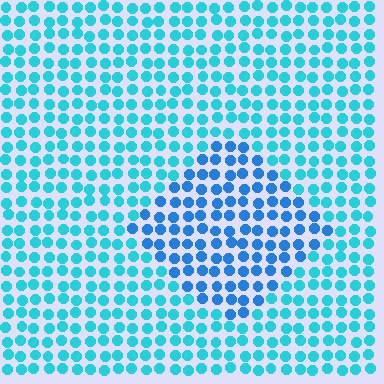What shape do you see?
I see a diamond.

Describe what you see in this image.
The image is filled with small cyan elements in a uniform arrangement. A diamond-shaped region is visible where the elements are tinted to a slightly different hue, forming a subtle color boundary.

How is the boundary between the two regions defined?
The boundary is defined purely by a slight shift in hue (about 27 degrees). Spacing, size, and orientation are identical on both sides.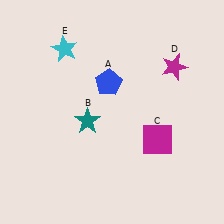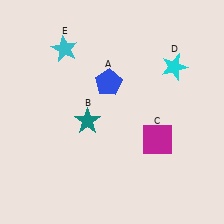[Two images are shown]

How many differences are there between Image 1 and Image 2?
There is 1 difference between the two images.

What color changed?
The star (D) changed from magenta in Image 1 to cyan in Image 2.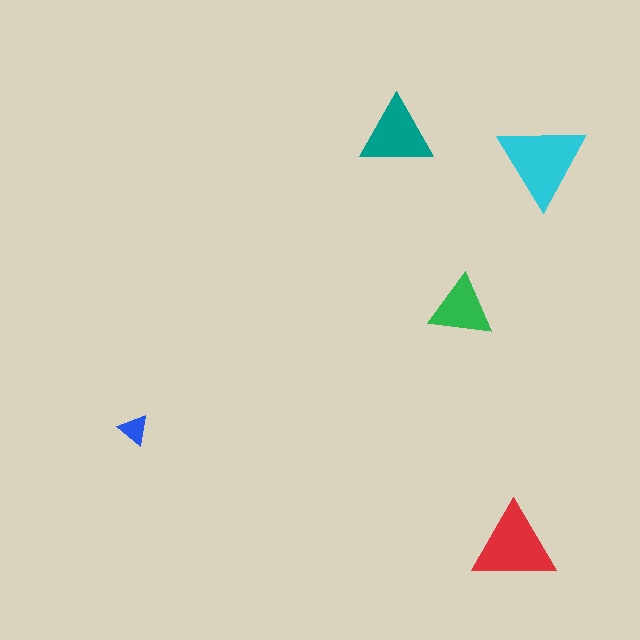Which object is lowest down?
The red triangle is bottommost.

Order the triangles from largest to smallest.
the cyan one, the red one, the teal one, the green one, the blue one.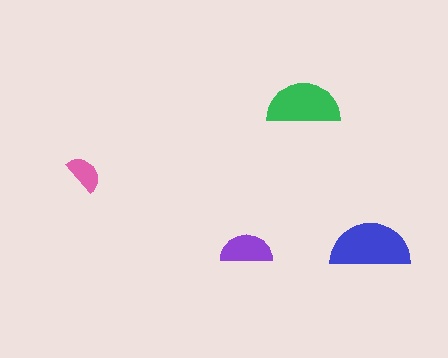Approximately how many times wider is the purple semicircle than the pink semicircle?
About 1.5 times wider.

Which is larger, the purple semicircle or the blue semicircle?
The blue one.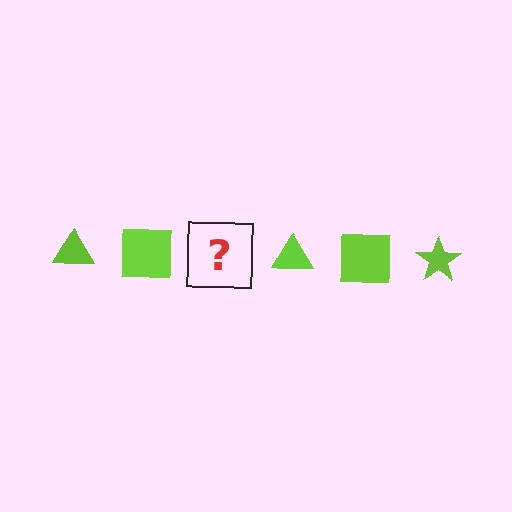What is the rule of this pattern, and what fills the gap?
The rule is that the pattern cycles through triangle, square, star shapes in lime. The gap should be filled with a lime star.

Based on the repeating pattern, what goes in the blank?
The blank should be a lime star.